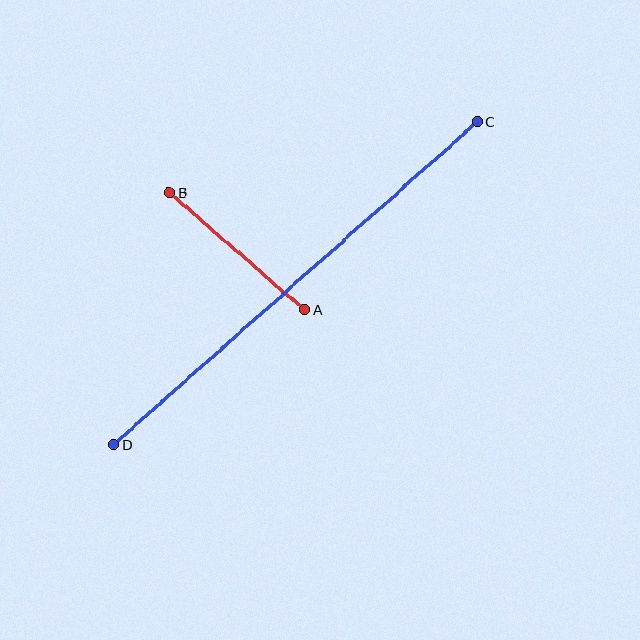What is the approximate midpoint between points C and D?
The midpoint is at approximately (296, 283) pixels.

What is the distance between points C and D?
The distance is approximately 486 pixels.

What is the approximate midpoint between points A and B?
The midpoint is at approximately (237, 251) pixels.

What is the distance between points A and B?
The distance is approximately 179 pixels.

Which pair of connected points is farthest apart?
Points C and D are farthest apart.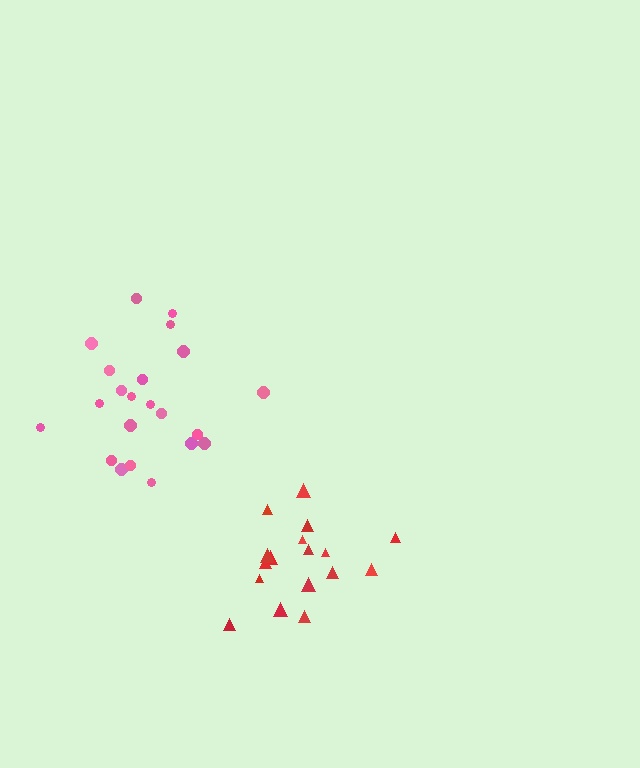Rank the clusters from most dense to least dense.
red, pink.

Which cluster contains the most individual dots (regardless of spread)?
Pink (22).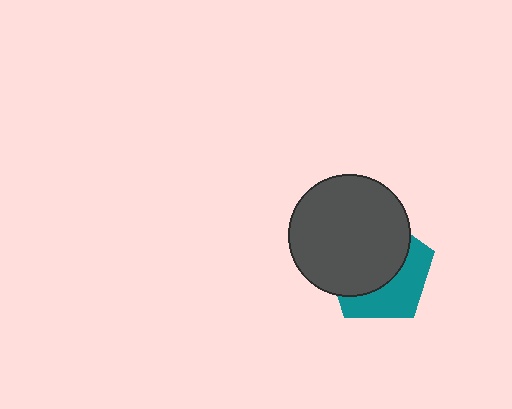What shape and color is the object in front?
The object in front is a dark gray circle.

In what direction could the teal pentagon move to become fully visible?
The teal pentagon could move toward the lower-right. That would shift it out from behind the dark gray circle entirely.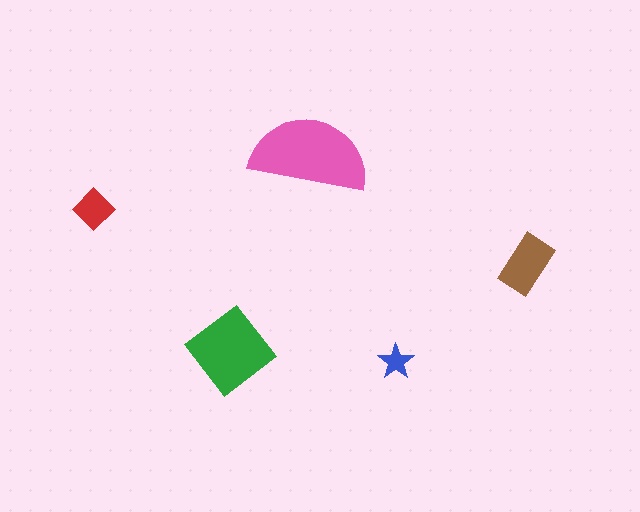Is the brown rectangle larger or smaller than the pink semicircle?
Smaller.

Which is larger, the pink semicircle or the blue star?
The pink semicircle.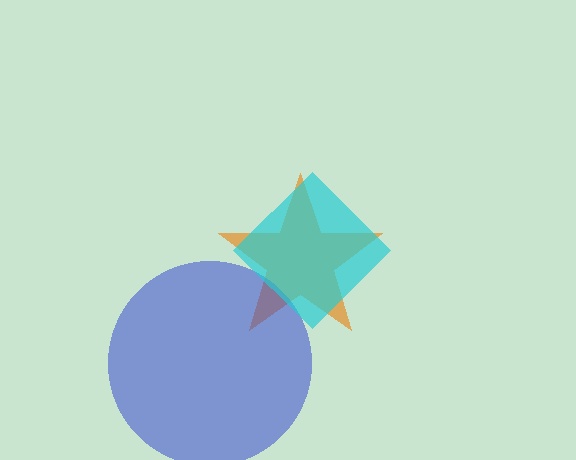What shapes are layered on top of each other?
The layered shapes are: an orange star, a blue circle, a cyan diamond.